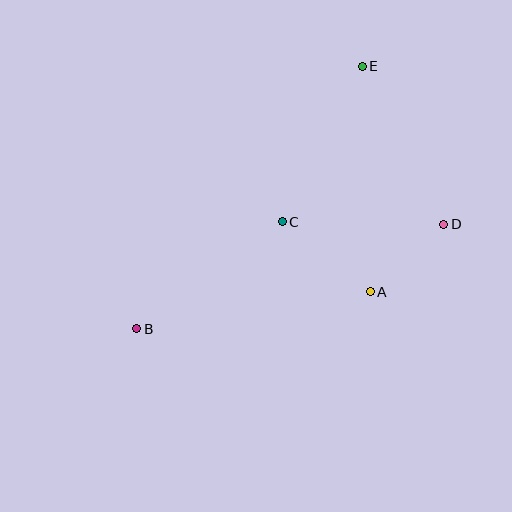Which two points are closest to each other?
Points A and D are closest to each other.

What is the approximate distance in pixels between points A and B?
The distance between A and B is approximately 236 pixels.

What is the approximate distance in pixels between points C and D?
The distance between C and D is approximately 162 pixels.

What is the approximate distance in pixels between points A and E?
The distance between A and E is approximately 226 pixels.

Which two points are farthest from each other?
Points B and E are farthest from each other.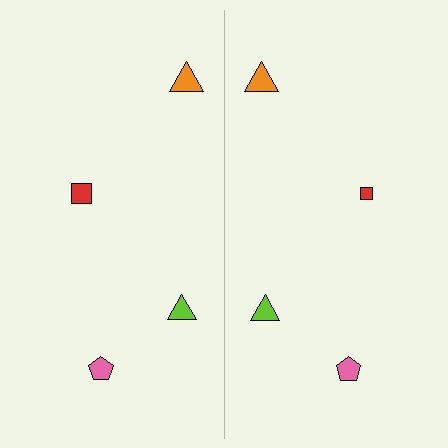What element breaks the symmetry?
The red square on the right side has a different size than its mirror counterpart.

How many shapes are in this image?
There are 8 shapes in this image.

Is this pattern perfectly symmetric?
No, the pattern is not perfectly symmetric. The red square on the right side has a different size than its mirror counterpart.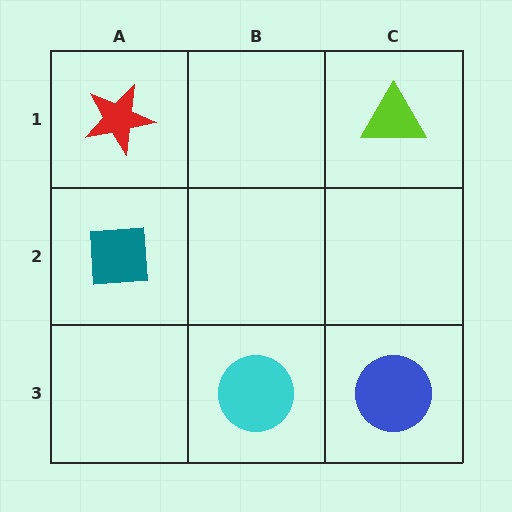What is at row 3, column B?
A cyan circle.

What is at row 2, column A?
A teal square.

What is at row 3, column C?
A blue circle.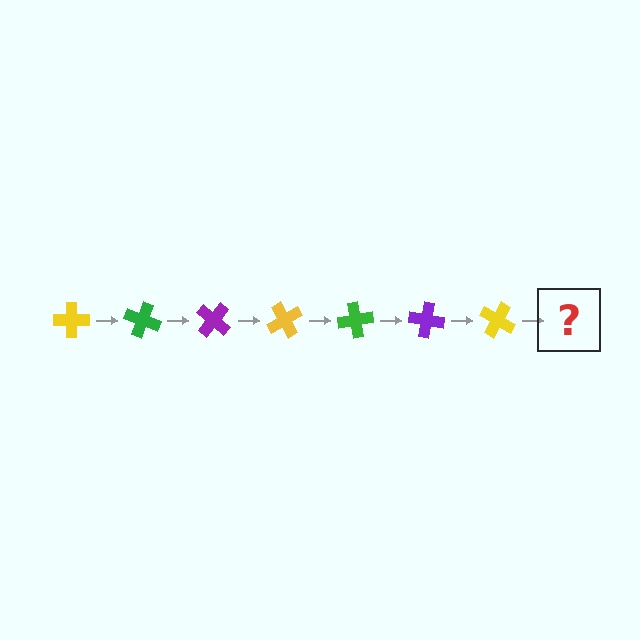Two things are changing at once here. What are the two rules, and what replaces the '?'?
The two rules are that it rotates 20 degrees each step and the color cycles through yellow, green, and purple. The '?' should be a green cross, rotated 140 degrees from the start.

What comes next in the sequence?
The next element should be a green cross, rotated 140 degrees from the start.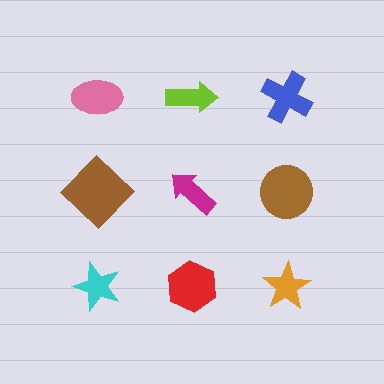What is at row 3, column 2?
A red hexagon.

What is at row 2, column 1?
A brown diamond.